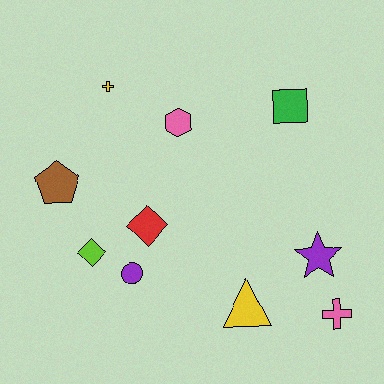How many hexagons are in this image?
There is 1 hexagon.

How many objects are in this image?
There are 10 objects.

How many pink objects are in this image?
There are 2 pink objects.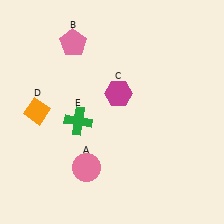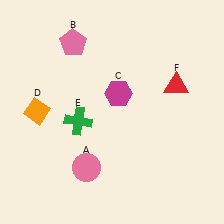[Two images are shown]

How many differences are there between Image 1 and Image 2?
There is 1 difference between the two images.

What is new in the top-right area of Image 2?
A red triangle (F) was added in the top-right area of Image 2.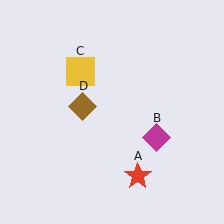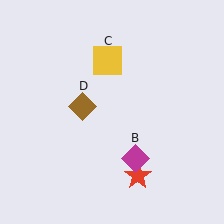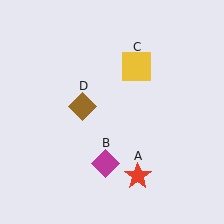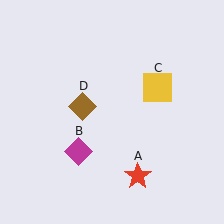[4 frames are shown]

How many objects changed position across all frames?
2 objects changed position: magenta diamond (object B), yellow square (object C).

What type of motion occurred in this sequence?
The magenta diamond (object B), yellow square (object C) rotated clockwise around the center of the scene.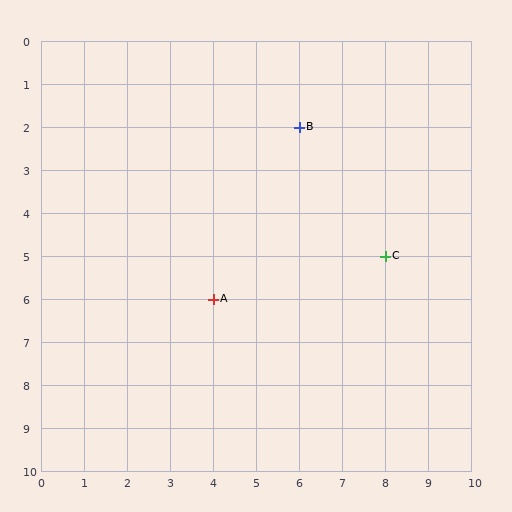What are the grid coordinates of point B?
Point B is at grid coordinates (6, 2).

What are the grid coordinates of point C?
Point C is at grid coordinates (8, 5).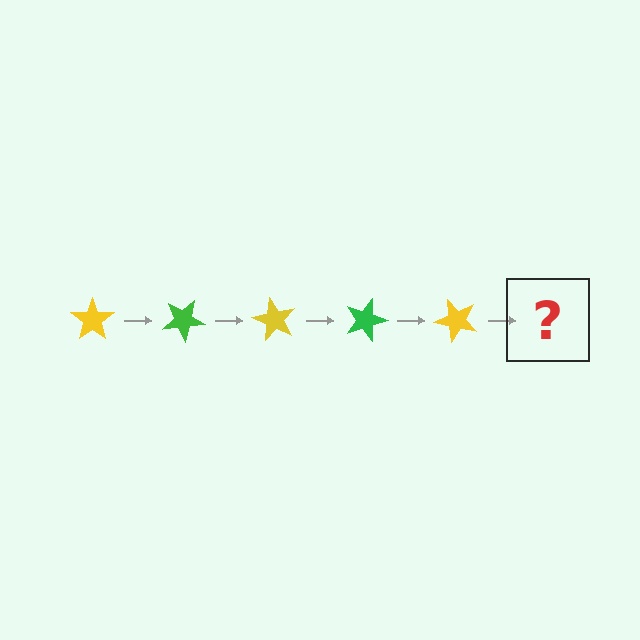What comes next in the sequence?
The next element should be a green star, rotated 150 degrees from the start.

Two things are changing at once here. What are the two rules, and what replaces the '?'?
The two rules are that it rotates 30 degrees each step and the color cycles through yellow and green. The '?' should be a green star, rotated 150 degrees from the start.